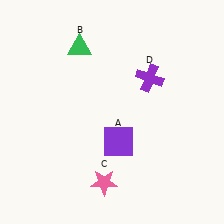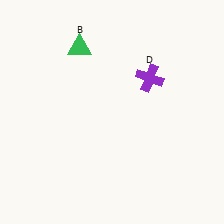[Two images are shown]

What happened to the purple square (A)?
The purple square (A) was removed in Image 2. It was in the bottom-right area of Image 1.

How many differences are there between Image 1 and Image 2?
There are 2 differences between the two images.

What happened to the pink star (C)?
The pink star (C) was removed in Image 2. It was in the bottom-left area of Image 1.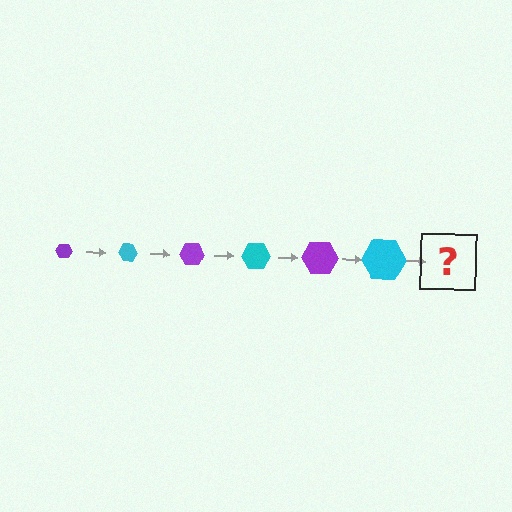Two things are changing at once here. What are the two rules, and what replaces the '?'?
The two rules are that the hexagon grows larger each step and the color cycles through purple and cyan. The '?' should be a purple hexagon, larger than the previous one.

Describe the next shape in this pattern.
It should be a purple hexagon, larger than the previous one.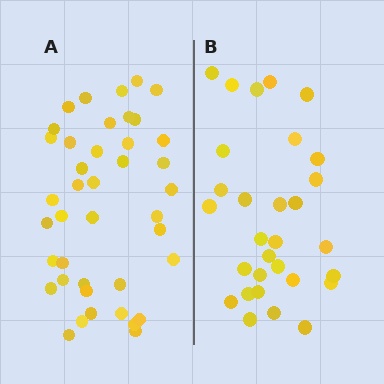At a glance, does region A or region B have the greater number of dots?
Region A (the left region) has more dots.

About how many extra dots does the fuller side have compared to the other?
Region A has roughly 12 or so more dots than region B.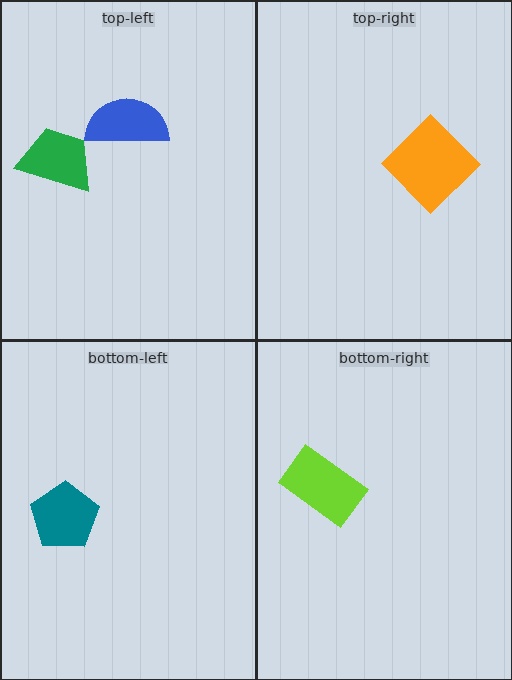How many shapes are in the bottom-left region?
1.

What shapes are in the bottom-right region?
The lime rectangle.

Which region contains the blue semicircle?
The top-left region.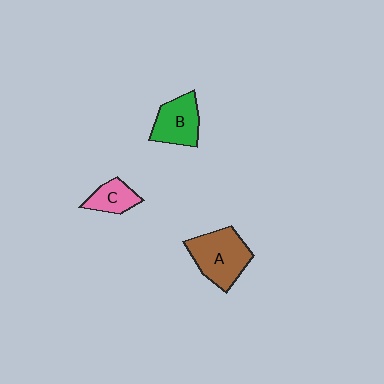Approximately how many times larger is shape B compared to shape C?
Approximately 1.5 times.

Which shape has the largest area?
Shape A (brown).